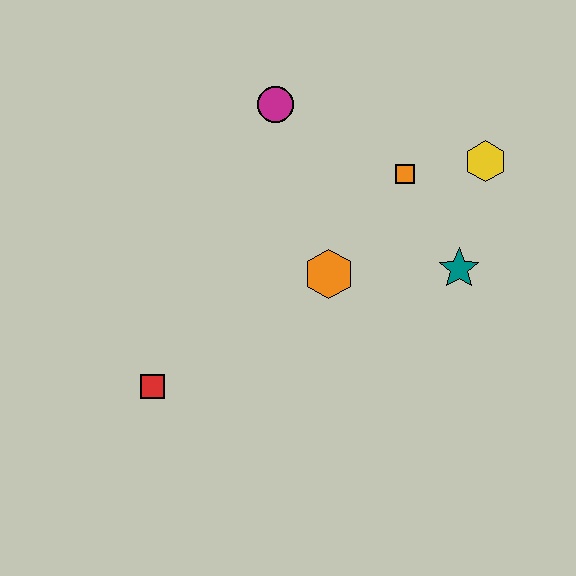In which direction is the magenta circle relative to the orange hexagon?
The magenta circle is above the orange hexagon.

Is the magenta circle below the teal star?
No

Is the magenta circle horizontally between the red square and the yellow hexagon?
Yes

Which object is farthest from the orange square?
The red square is farthest from the orange square.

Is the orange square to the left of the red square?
No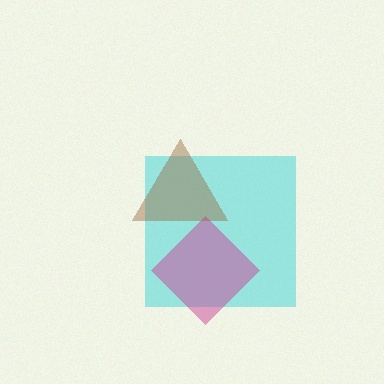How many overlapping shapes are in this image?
There are 3 overlapping shapes in the image.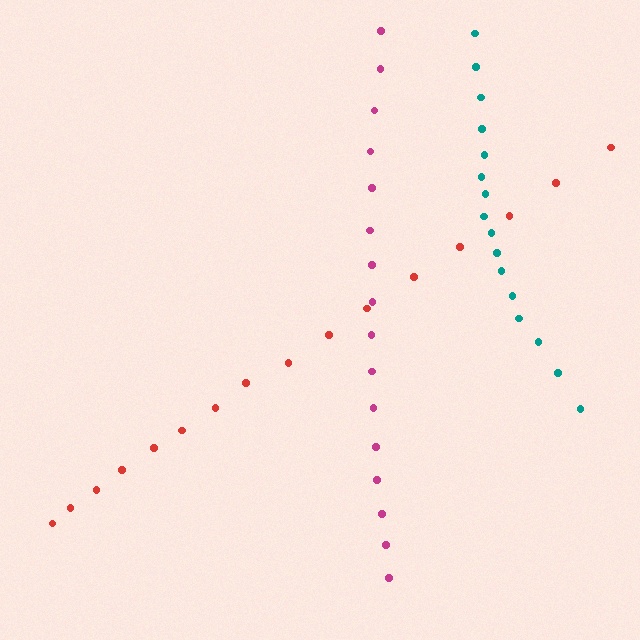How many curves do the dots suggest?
There are 3 distinct paths.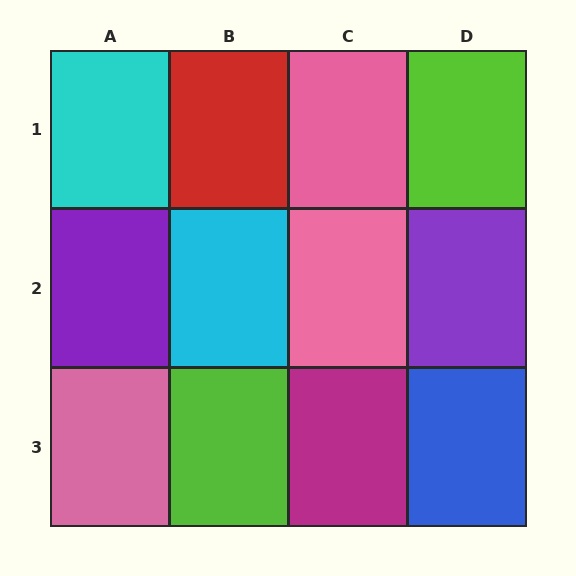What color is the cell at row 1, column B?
Red.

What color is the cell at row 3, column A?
Pink.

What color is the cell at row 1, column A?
Cyan.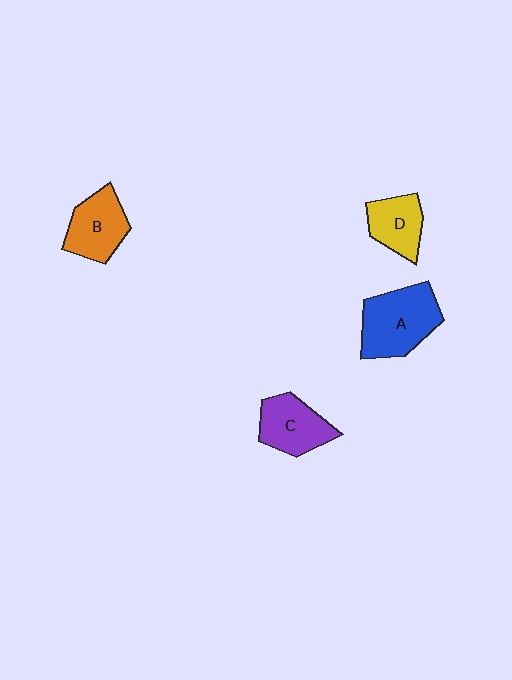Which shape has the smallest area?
Shape D (yellow).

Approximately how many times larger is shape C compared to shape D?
Approximately 1.2 times.